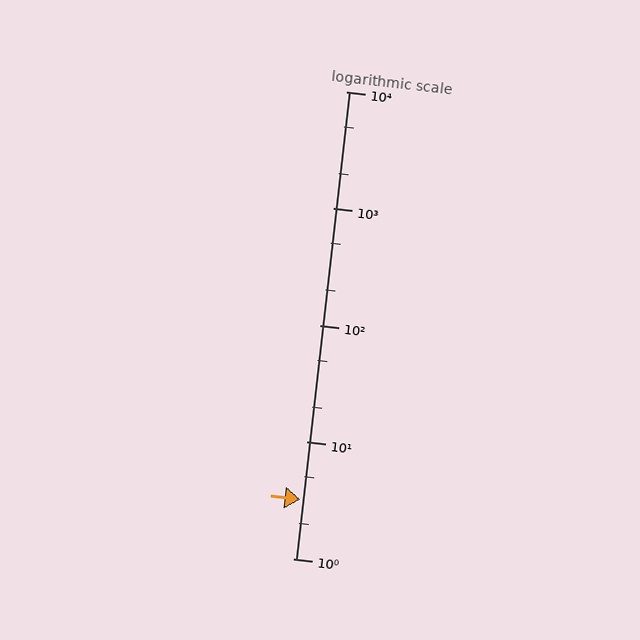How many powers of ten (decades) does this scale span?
The scale spans 4 decades, from 1 to 10000.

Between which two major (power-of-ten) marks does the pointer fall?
The pointer is between 1 and 10.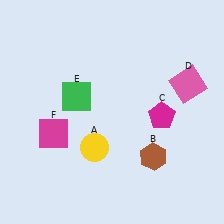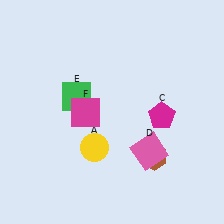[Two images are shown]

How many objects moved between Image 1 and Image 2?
2 objects moved between the two images.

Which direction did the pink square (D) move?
The pink square (D) moved down.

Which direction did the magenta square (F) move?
The magenta square (F) moved right.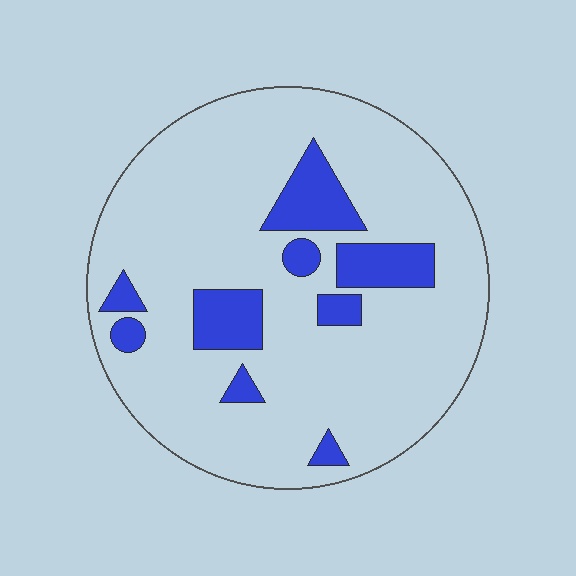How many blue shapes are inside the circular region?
9.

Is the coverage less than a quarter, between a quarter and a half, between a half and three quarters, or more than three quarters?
Less than a quarter.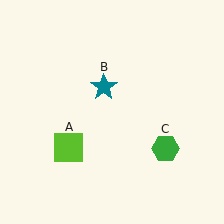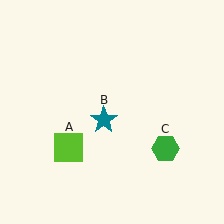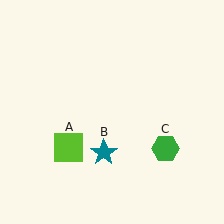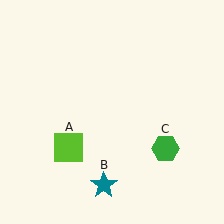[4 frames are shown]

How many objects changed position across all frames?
1 object changed position: teal star (object B).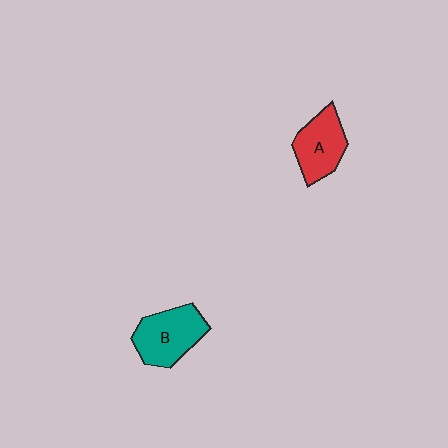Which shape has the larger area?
Shape B (teal).